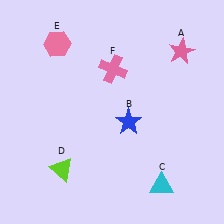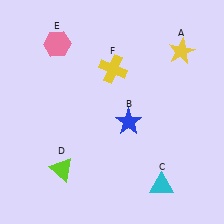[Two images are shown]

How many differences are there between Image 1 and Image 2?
There are 2 differences between the two images.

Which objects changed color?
A changed from pink to yellow. F changed from pink to yellow.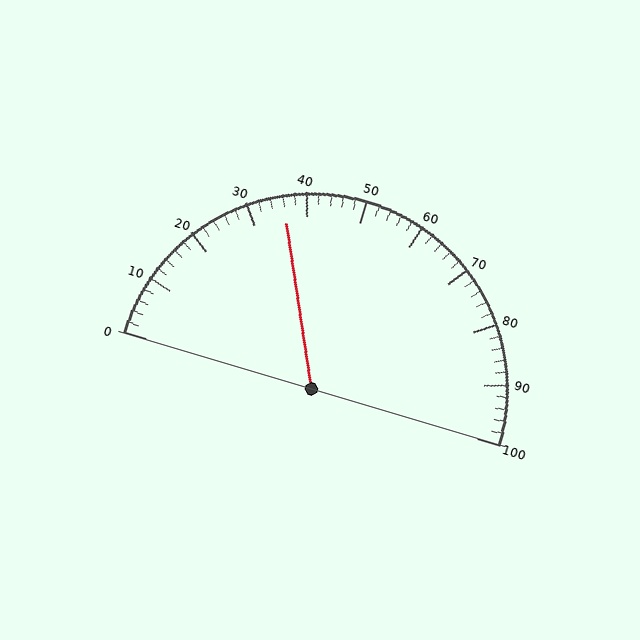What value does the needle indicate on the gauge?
The needle indicates approximately 36.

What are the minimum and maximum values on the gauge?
The gauge ranges from 0 to 100.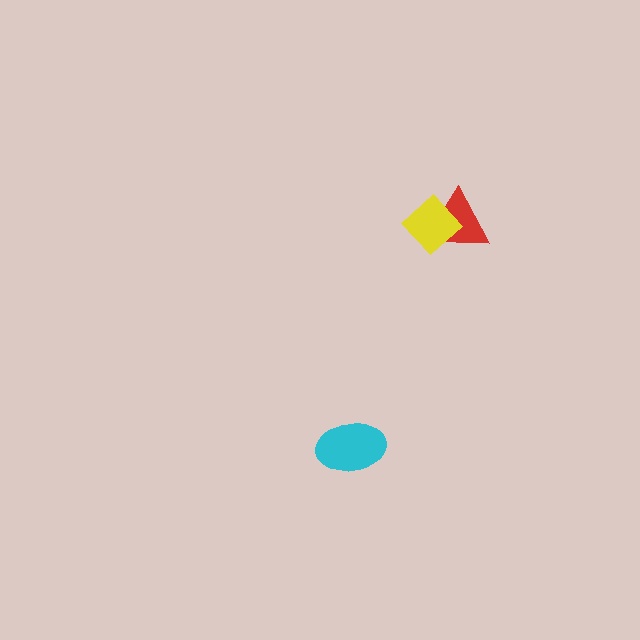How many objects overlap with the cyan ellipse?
0 objects overlap with the cyan ellipse.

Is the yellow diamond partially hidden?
No, no other shape covers it.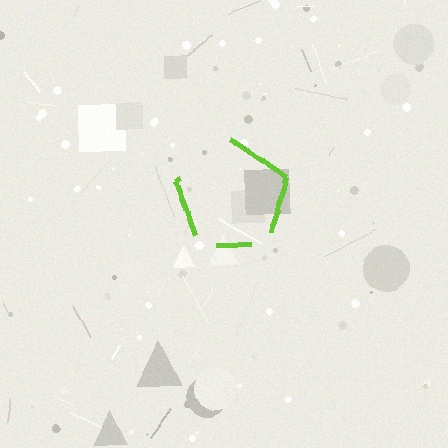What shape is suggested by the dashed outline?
The dashed outline suggests a pentagon.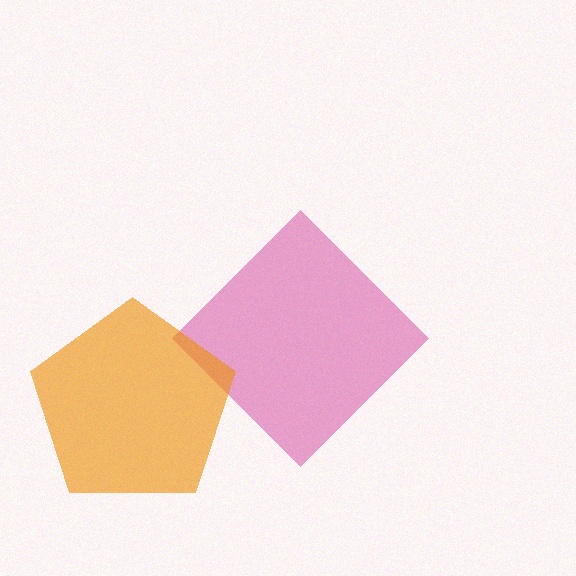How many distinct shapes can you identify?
There are 2 distinct shapes: a pink diamond, an orange pentagon.